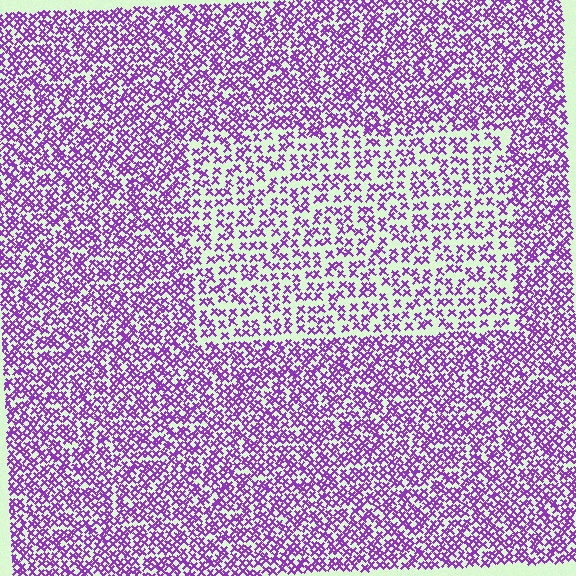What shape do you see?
I see a rectangle.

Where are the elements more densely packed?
The elements are more densely packed outside the rectangle boundary.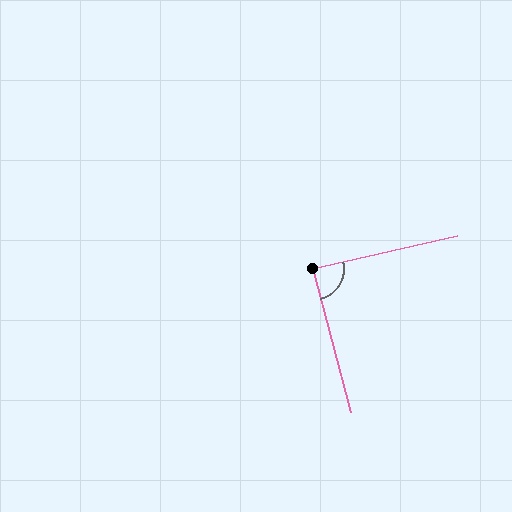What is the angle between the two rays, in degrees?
Approximately 88 degrees.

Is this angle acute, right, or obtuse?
It is approximately a right angle.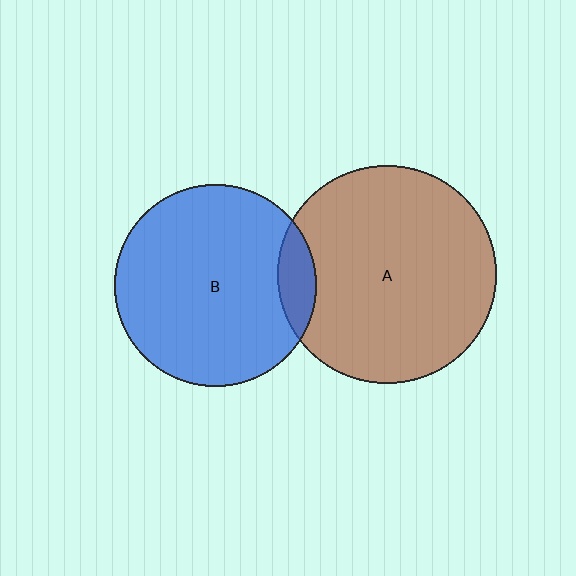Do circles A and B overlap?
Yes.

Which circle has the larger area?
Circle A (brown).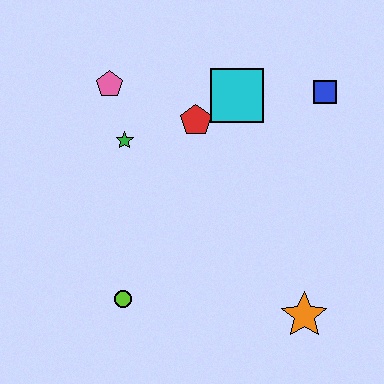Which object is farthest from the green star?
The orange star is farthest from the green star.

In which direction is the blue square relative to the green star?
The blue square is to the right of the green star.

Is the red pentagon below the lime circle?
No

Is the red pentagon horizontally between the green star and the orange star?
Yes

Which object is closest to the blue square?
The cyan square is closest to the blue square.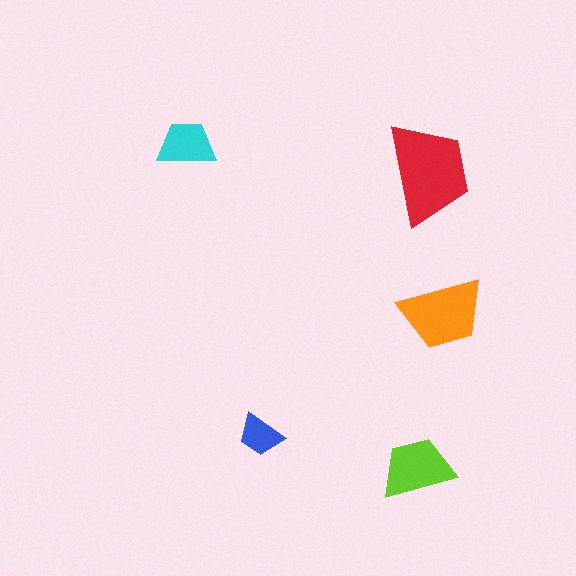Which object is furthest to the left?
The cyan trapezoid is leftmost.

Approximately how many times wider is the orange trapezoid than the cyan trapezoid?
About 1.5 times wider.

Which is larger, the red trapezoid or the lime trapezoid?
The red one.